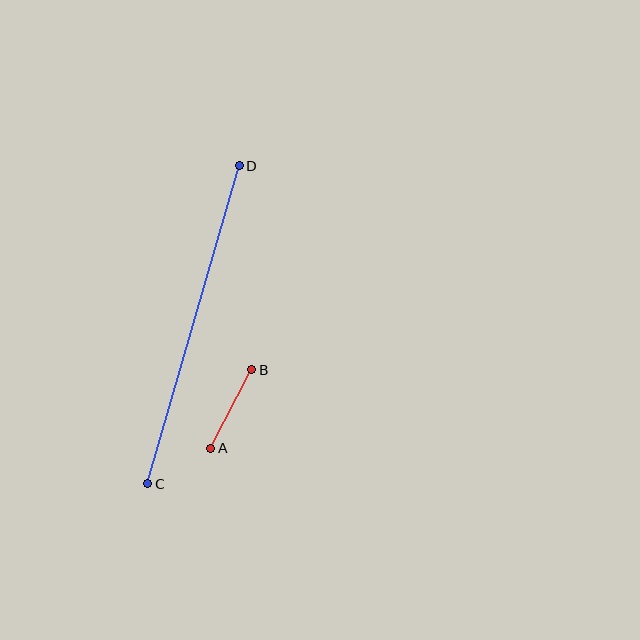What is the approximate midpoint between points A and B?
The midpoint is at approximately (231, 409) pixels.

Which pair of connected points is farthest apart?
Points C and D are farthest apart.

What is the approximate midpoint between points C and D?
The midpoint is at approximately (194, 325) pixels.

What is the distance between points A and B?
The distance is approximately 88 pixels.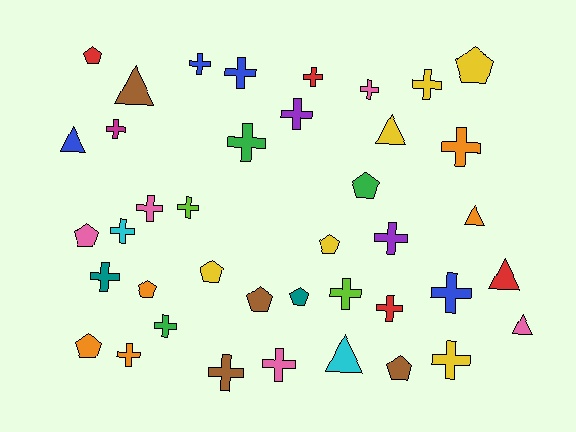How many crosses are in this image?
There are 22 crosses.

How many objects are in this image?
There are 40 objects.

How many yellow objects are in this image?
There are 6 yellow objects.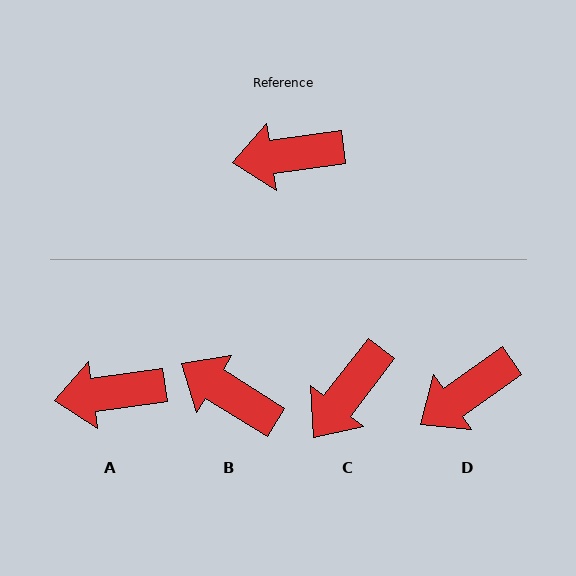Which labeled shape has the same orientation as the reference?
A.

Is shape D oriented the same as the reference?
No, it is off by about 27 degrees.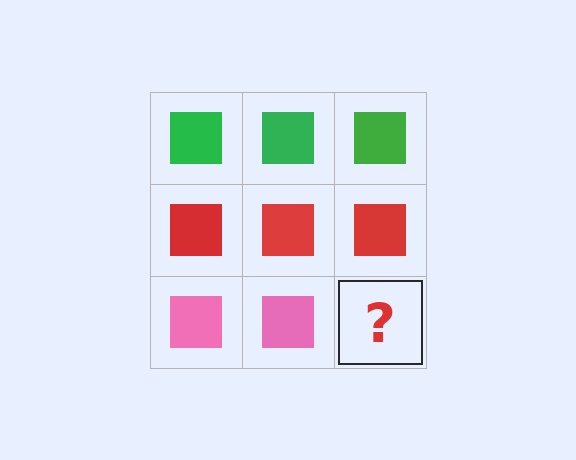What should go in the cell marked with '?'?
The missing cell should contain a pink square.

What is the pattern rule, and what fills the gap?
The rule is that each row has a consistent color. The gap should be filled with a pink square.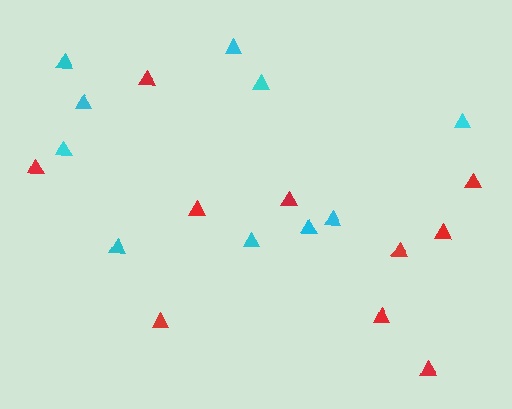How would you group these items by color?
There are 2 groups: one group of red triangles (10) and one group of cyan triangles (10).